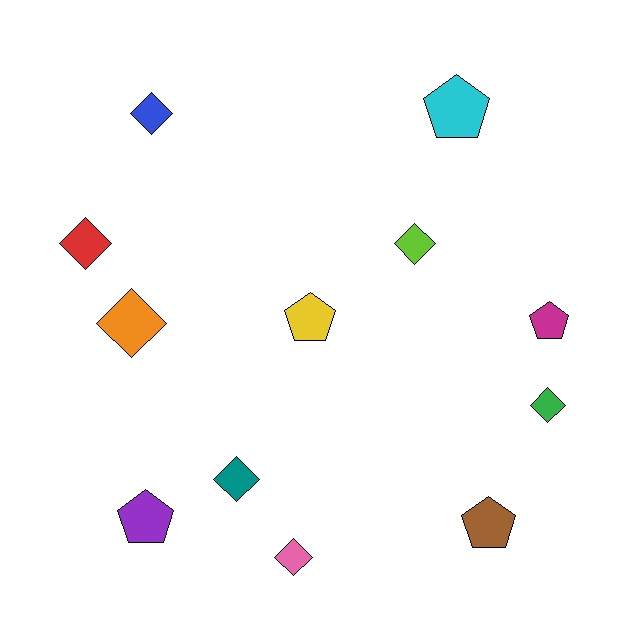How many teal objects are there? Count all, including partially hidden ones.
There is 1 teal object.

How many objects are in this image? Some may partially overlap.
There are 12 objects.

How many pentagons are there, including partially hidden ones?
There are 5 pentagons.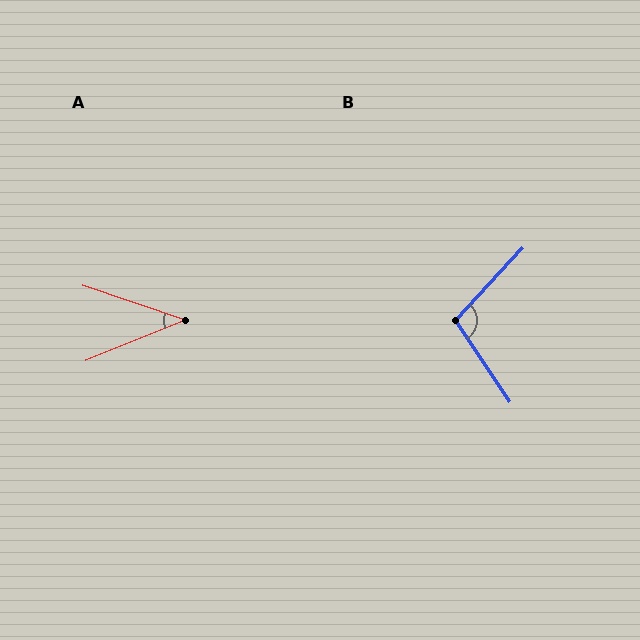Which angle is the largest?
B, at approximately 103 degrees.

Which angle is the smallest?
A, at approximately 41 degrees.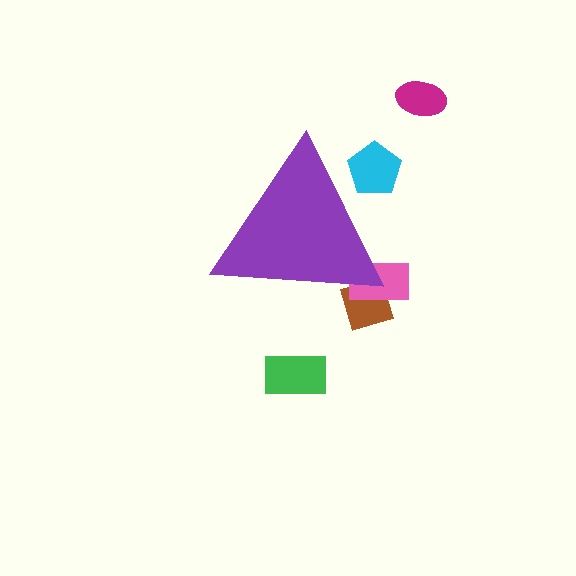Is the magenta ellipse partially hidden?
No, the magenta ellipse is fully visible.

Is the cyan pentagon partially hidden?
Yes, the cyan pentagon is partially hidden behind the purple triangle.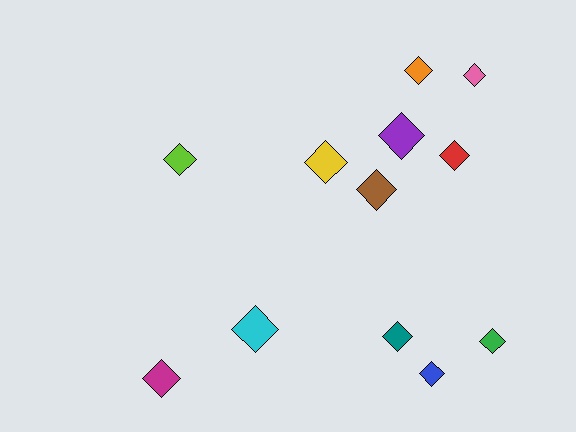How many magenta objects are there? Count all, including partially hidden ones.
There is 1 magenta object.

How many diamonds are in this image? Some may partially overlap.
There are 12 diamonds.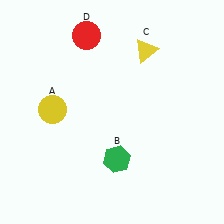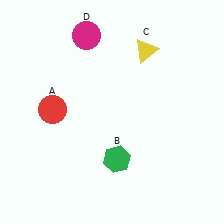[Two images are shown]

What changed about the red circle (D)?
In Image 1, D is red. In Image 2, it changed to magenta.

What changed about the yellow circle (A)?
In Image 1, A is yellow. In Image 2, it changed to red.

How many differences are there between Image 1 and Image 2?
There are 2 differences between the two images.